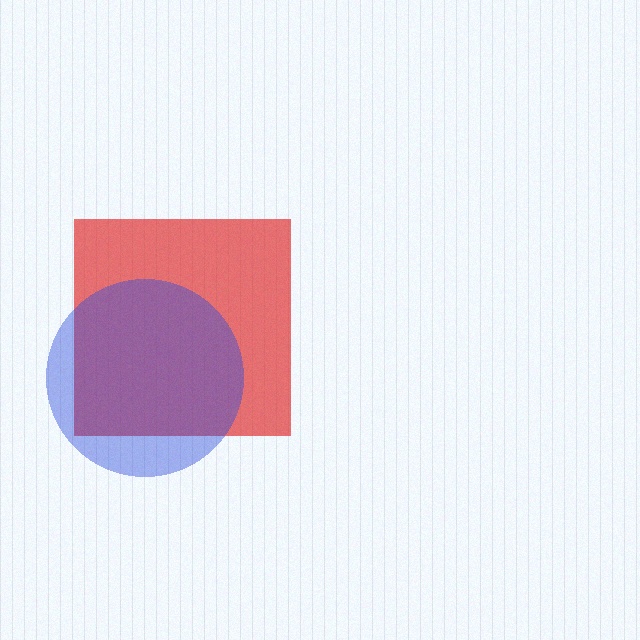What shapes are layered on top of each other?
The layered shapes are: a red square, a blue circle.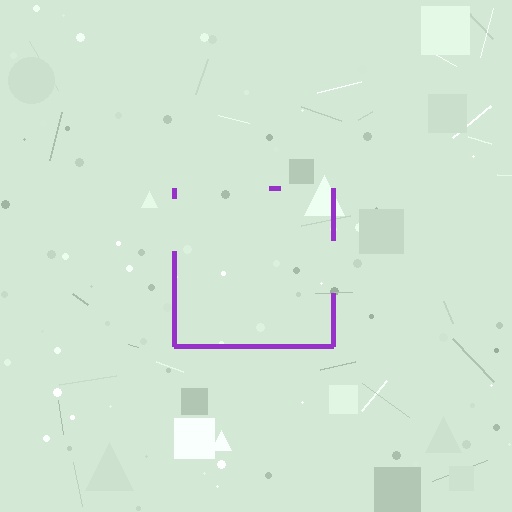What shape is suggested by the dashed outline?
The dashed outline suggests a square.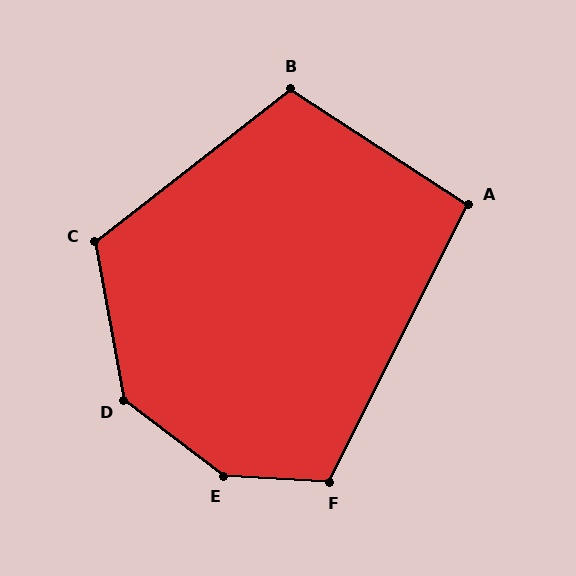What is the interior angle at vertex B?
Approximately 109 degrees (obtuse).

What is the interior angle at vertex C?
Approximately 117 degrees (obtuse).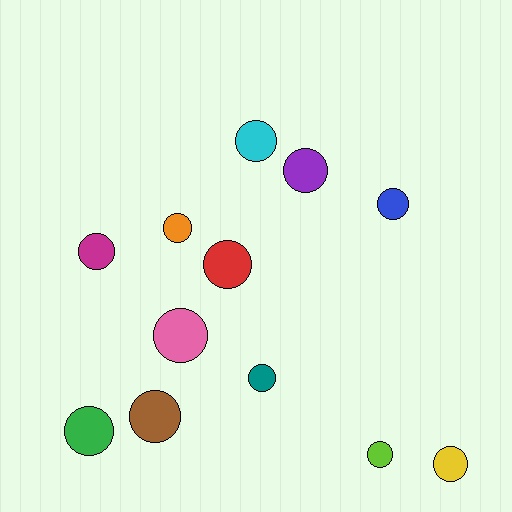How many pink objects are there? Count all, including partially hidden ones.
There is 1 pink object.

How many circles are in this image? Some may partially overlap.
There are 12 circles.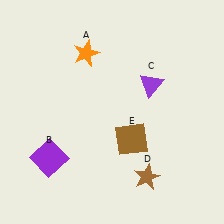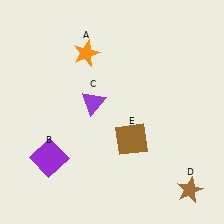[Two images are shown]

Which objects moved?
The objects that moved are: the purple triangle (C), the brown star (D).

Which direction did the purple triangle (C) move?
The purple triangle (C) moved left.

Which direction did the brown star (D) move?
The brown star (D) moved right.